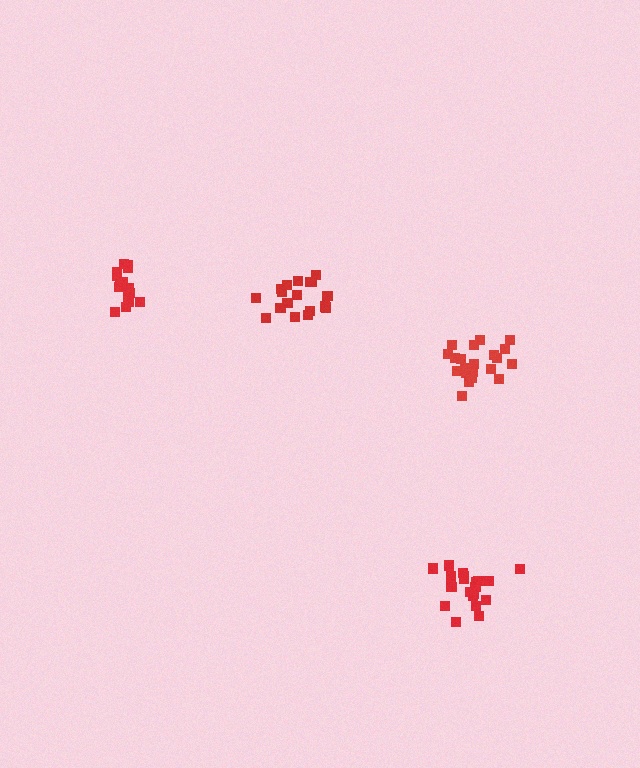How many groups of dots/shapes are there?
There are 4 groups.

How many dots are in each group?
Group 1: 21 dots, Group 2: 21 dots, Group 3: 19 dots, Group 4: 15 dots (76 total).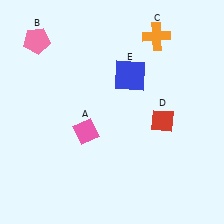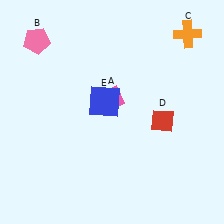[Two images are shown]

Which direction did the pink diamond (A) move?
The pink diamond (A) moved up.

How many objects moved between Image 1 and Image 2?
3 objects moved between the two images.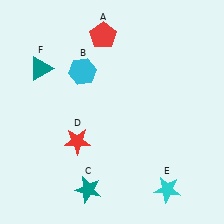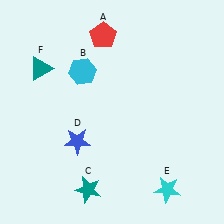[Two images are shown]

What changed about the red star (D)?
In Image 1, D is red. In Image 2, it changed to blue.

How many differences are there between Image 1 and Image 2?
There is 1 difference between the two images.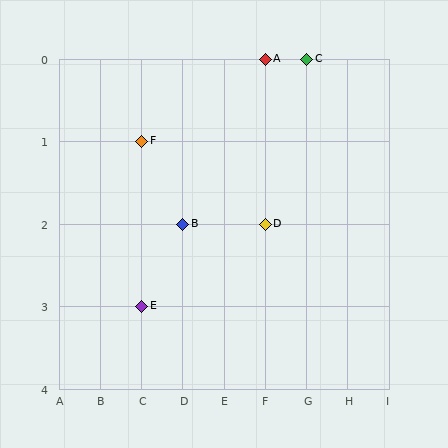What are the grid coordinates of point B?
Point B is at grid coordinates (D, 2).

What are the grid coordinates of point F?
Point F is at grid coordinates (C, 1).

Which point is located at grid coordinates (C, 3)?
Point E is at (C, 3).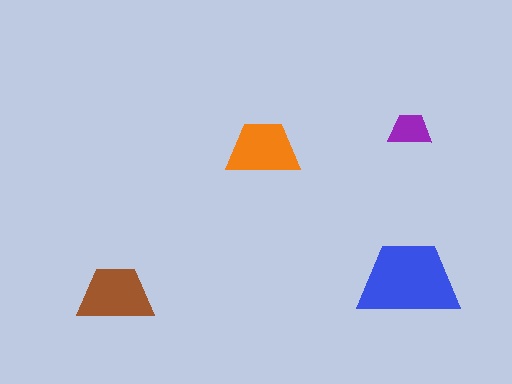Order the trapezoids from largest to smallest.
the blue one, the brown one, the orange one, the purple one.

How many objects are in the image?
There are 4 objects in the image.